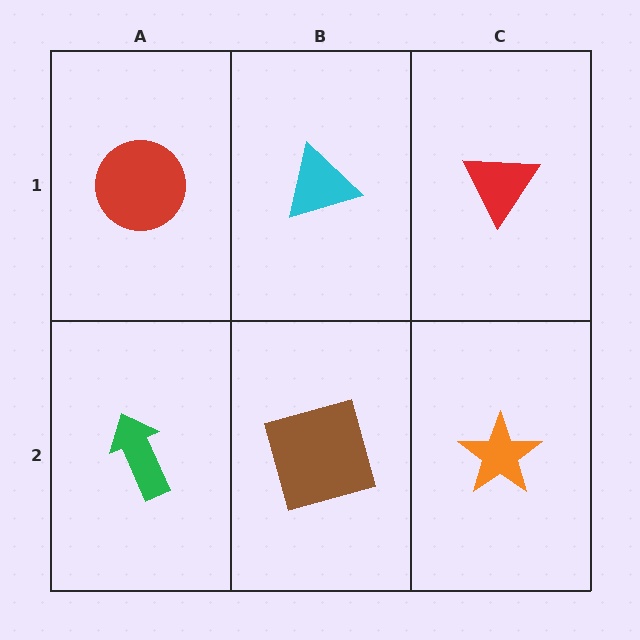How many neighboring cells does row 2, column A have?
2.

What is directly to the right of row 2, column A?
A brown square.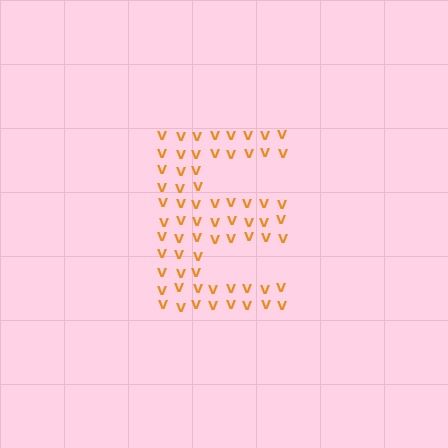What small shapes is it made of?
It is made of small letter V's.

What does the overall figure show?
The overall figure shows the letter E.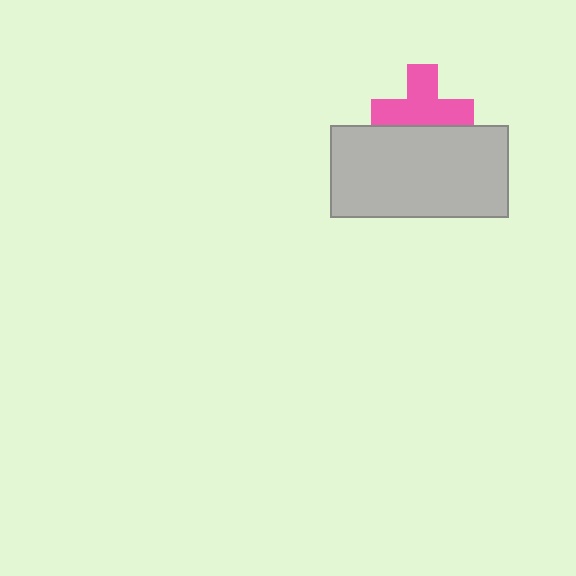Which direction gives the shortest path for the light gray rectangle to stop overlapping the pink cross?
Moving down gives the shortest separation.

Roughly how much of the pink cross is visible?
Most of it is visible (roughly 69%).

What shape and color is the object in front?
The object in front is a light gray rectangle.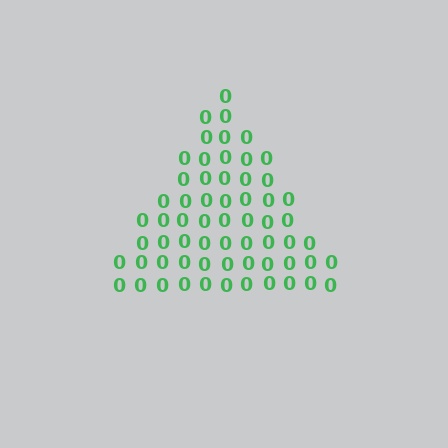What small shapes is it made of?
It is made of small digit 0's.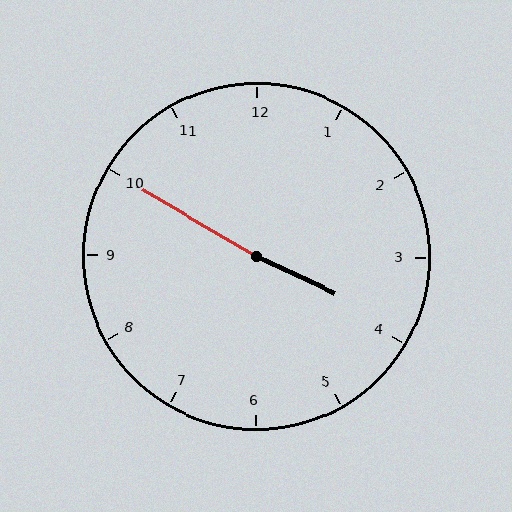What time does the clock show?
3:50.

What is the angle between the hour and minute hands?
Approximately 175 degrees.